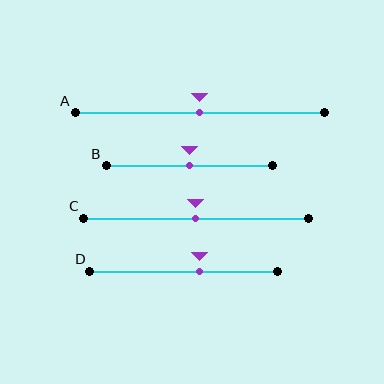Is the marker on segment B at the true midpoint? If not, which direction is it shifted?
Yes, the marker on segment B is at the true midpoint.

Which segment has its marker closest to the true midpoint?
Segment A has its marker closest to the true midpoint.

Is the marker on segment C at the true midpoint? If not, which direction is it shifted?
Yes, the marker on segment C is at the true midpoint.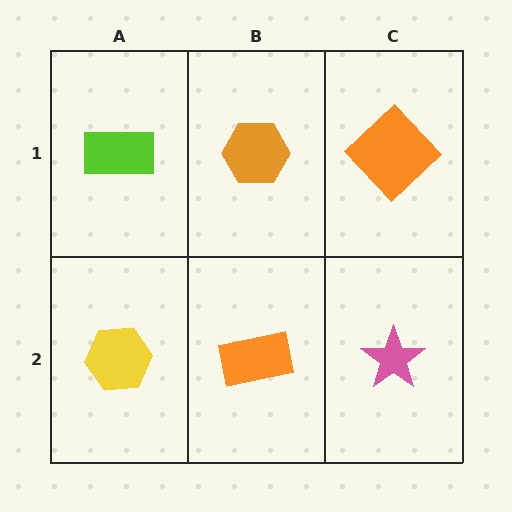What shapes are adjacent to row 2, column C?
An orange diamond (row 1, column C), an orange rectangle (row 2, column B).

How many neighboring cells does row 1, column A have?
2.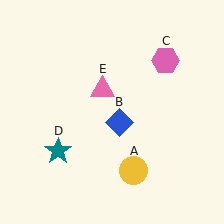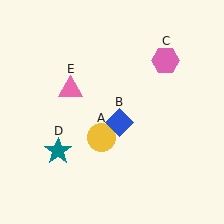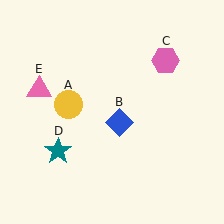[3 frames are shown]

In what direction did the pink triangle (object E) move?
The pink triangle (object E) moved left.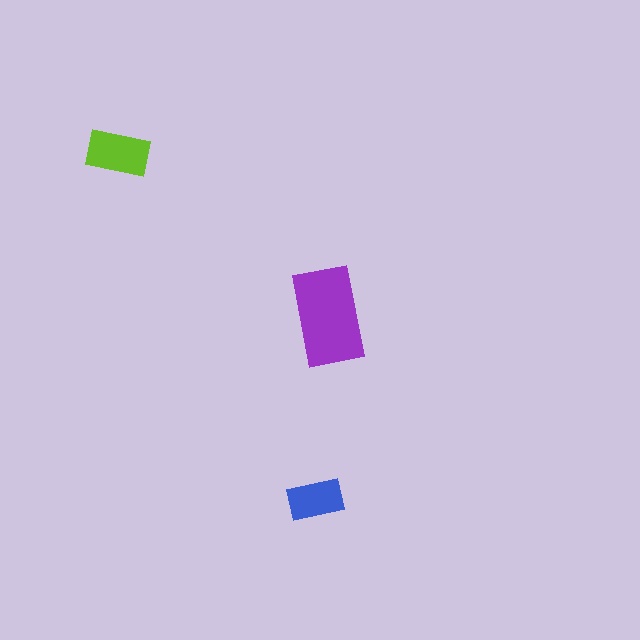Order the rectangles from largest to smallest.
the purple one, the lime one, the blue one.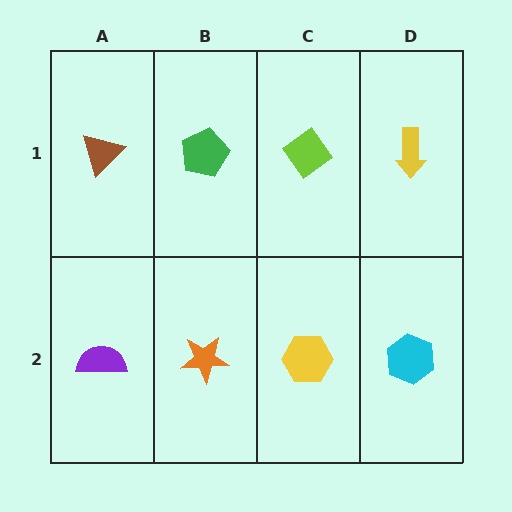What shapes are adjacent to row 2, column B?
A green pentagon (row 1, column B), a purple semicircle (row 2, column A), a yellow hexagon (row 2, column C).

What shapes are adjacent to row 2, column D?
A yellow arrow (row 1, column D), a yellow hexagon (row 2, column C).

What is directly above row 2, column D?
A yellow arrow.